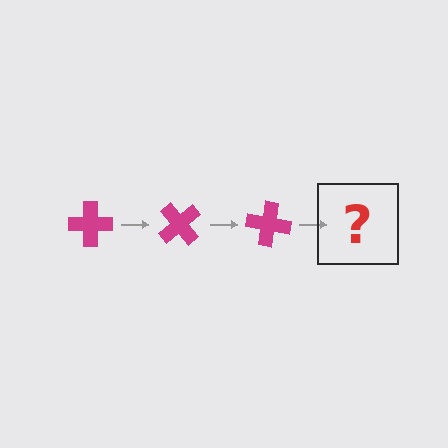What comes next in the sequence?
The next element should be a magenta cross rotated 150 degrees.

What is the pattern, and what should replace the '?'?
The pattern is that the cross rotates 50 degrees each step. The '?' should be a magenta cross rotated 150 degrees.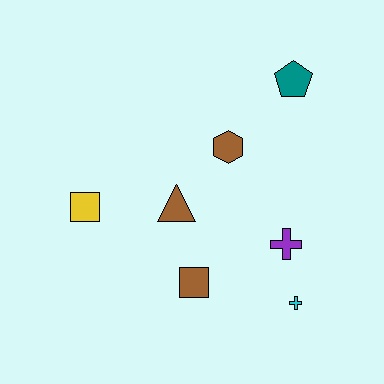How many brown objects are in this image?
There are 3 brown objects.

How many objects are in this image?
There are 7 objects.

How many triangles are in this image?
There is 1 triangle.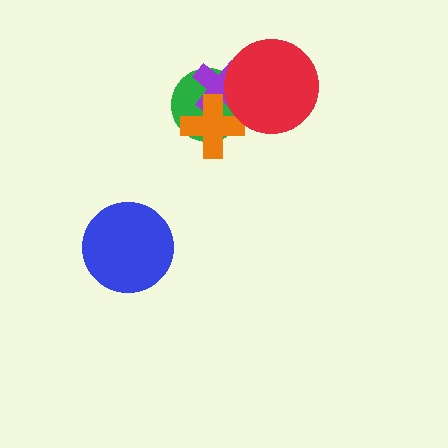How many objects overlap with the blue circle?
0 objects overlap with the blue circle.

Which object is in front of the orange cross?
The red circle is in front of the orange cross.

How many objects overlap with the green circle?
3 objects overlap with the green circle.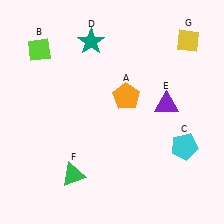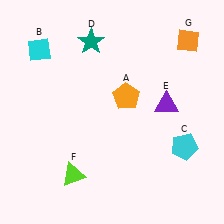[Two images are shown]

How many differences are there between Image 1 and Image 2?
There are 3 differences between the two images.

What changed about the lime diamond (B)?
In Image 1, B is lime. In Image 2, it changed to cyan.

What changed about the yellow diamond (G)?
In Image 1, G is yellow. In Image 2, it changed to orange.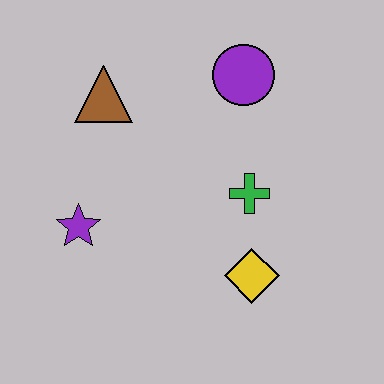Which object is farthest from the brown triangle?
The yellow diamond is farthest from the brown triangle.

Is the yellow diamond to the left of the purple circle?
No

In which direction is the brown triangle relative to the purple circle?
The brown triangle is to the left of the purple circle.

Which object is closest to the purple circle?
The green cross is closest to the purple circle.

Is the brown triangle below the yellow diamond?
No